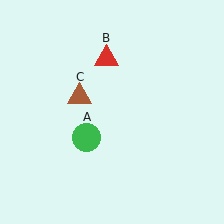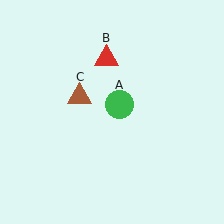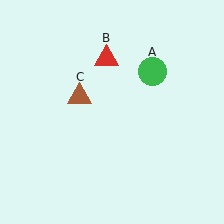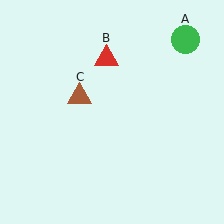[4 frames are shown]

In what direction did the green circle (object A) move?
The green circle (object A) moved up and to the right.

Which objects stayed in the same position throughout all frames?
Red triangle (object B) and brown triangle (object C) remained stationary.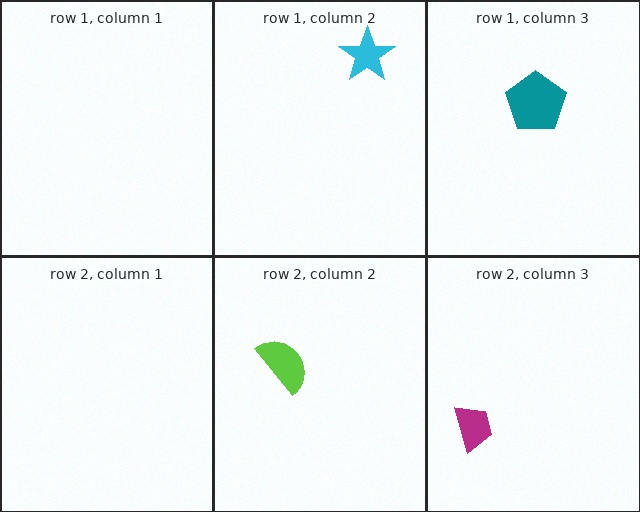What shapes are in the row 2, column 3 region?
The magenta trapezoid.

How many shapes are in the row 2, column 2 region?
1.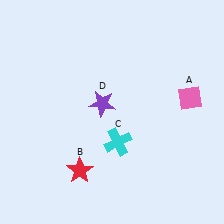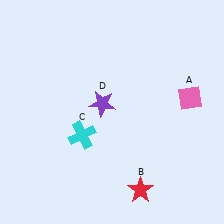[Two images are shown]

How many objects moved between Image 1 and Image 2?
2 objects moved between the two images.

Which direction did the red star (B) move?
The red star (B) moved right.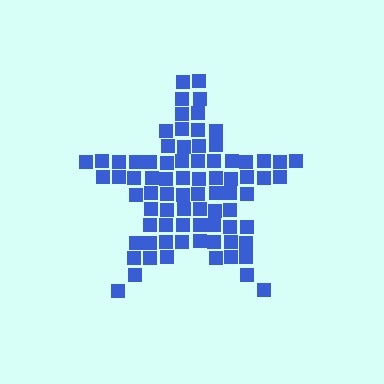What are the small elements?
The small elements are squares.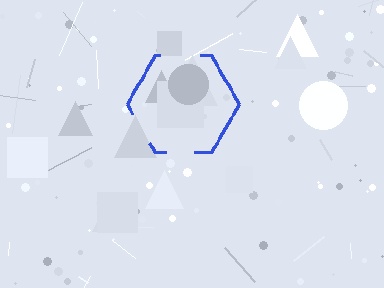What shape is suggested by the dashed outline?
The dashed outline suggests a hexagon.